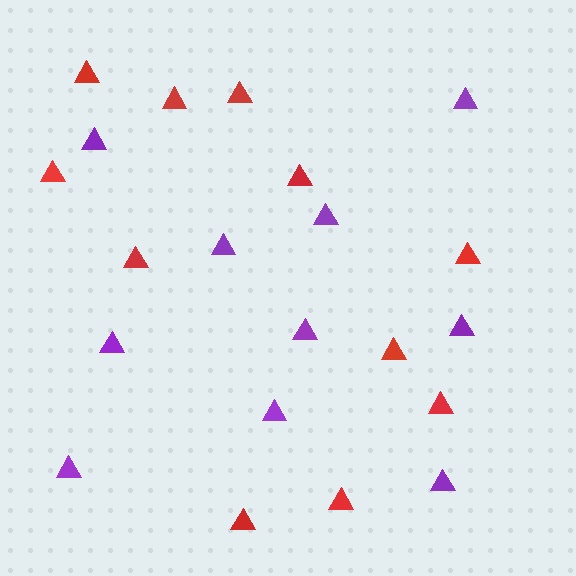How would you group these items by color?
There are 2 groups: one group of purple triangles (10) and one group of red triangles (11).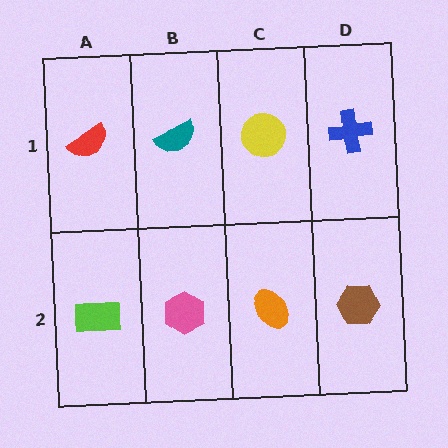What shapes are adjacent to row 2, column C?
A yellow circle (row 1, column C), a pink hexagon (row 2, column B), a brown hexagon (row 2, column D).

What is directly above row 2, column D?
A blue cross.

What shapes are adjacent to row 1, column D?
A brown hexagon (row 2, column D), a yellow circle (row 1, column C).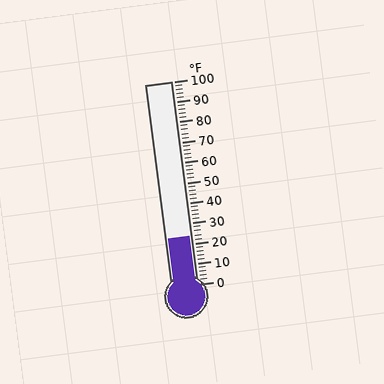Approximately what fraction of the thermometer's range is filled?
The thermometer is filled to approximately 25% of its range.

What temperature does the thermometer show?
The thermometer shows approximately 24°F.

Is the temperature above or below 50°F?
The temperature is below 50°F.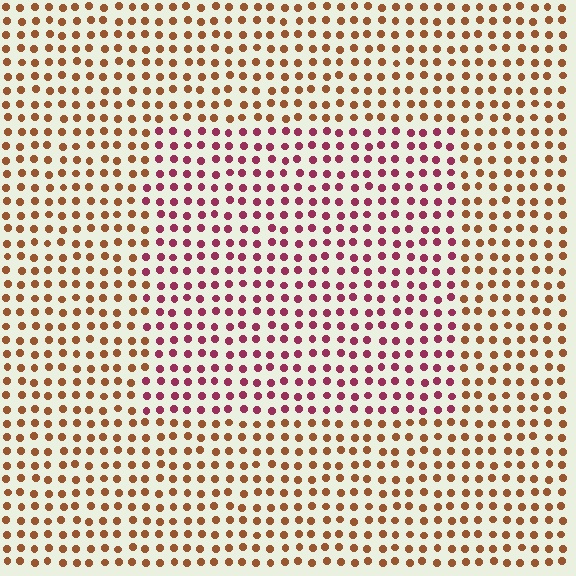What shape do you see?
I see a rectangle.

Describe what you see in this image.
The image is filled with small brown elements in a uniform arrangement. A rectangle-shaped region is visible where the elements are tinted to a slightly different hue, forming a subtle color boundary.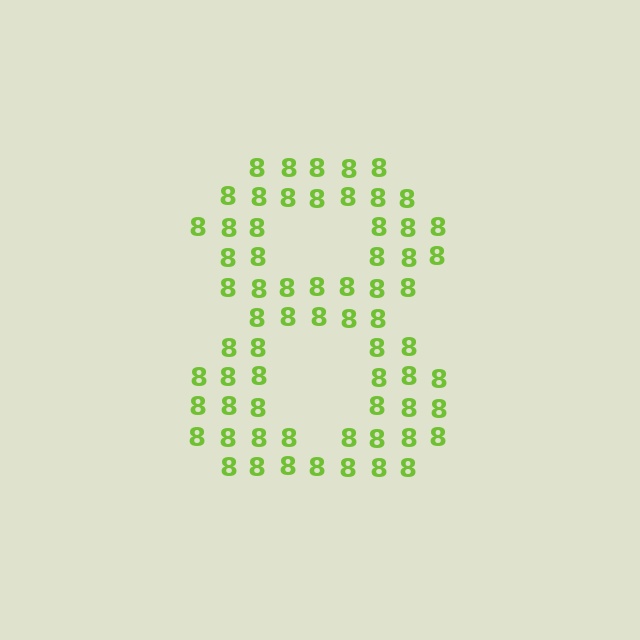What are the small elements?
The small elements are digit 8's.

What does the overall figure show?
The overall figure shows the digit 8.